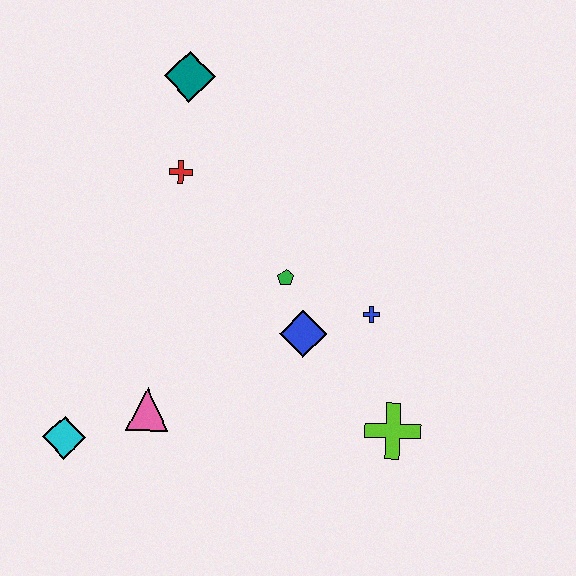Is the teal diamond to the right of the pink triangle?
Yes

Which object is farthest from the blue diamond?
The teal diamond is farthest from the blue diamond.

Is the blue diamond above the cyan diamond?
Yes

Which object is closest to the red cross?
The teal diamond is closest to the red cross.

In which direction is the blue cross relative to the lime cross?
The blue cross is above the lime cross.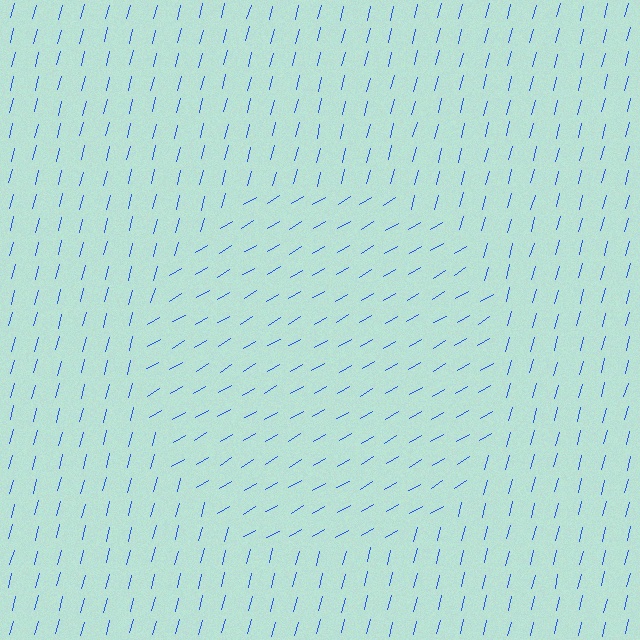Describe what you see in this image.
The image is filled with small blue line segments. A circle region in the image has lines oriented differently from the surrounding lines, creating a visible texture boundary.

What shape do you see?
I see a circle.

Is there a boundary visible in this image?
Yes, there is a texture boundary formed by a change in line orientation.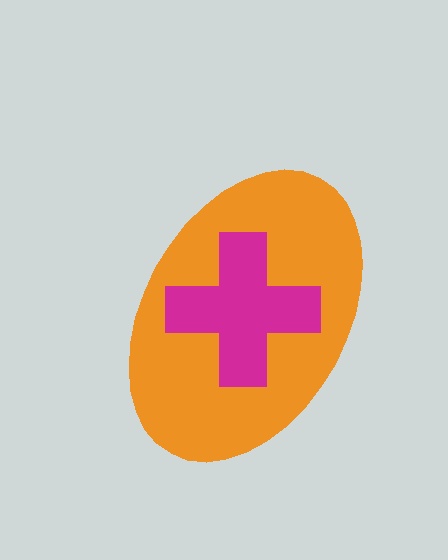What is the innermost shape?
The magenta cross.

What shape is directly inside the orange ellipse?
The magenta cross.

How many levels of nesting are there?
2.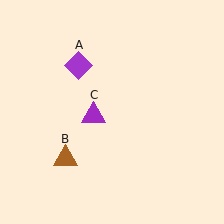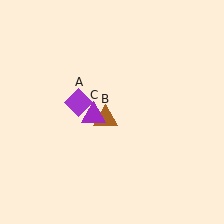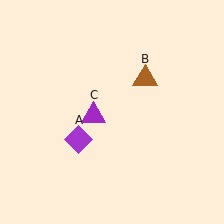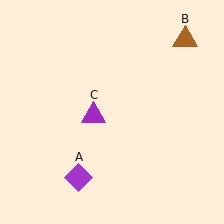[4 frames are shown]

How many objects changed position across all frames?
2 objects changed position: purple diamond (object A), brown triangle (object B).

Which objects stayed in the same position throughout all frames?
Purple triangle (object C) remained stationary.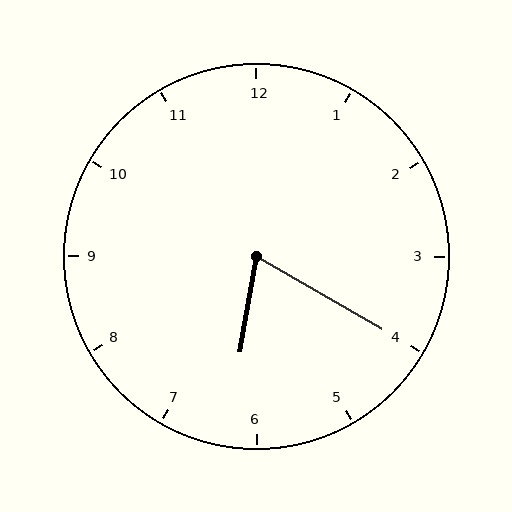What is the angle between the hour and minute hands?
Approximately 70 degrees.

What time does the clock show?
6:20.